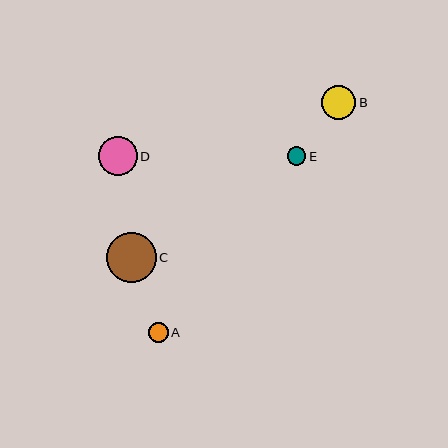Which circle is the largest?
Circle C is the largest with a size of approximately 50 pixels.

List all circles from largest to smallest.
From largest to smallest: C, D, B, A, E.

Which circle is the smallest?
Circle E is the smallest with a size of approximately 18 pixels.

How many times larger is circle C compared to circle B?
Circle C is approximately 1.5 times the size of circle B.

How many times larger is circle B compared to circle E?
Circle B is approximately 1.9 times the size of circle E.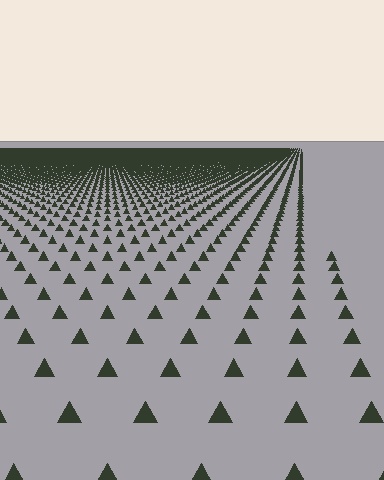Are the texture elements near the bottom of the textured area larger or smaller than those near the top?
Larger. Near the bottom, elements are closer to the viewer and appear at a bigger on-screen size.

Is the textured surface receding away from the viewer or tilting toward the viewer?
The surface is receding away from the viewer. Texture elements get smaller and denser toward the top.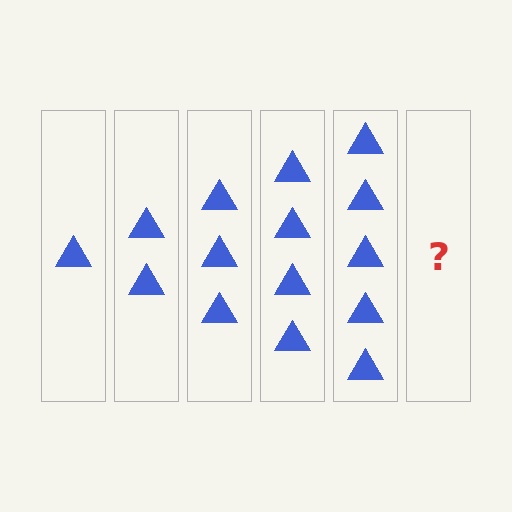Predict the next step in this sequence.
The next step is 6 triangles.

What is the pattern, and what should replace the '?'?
The pattern is that each step adds one more triangle. The '?' should be 6 triangles.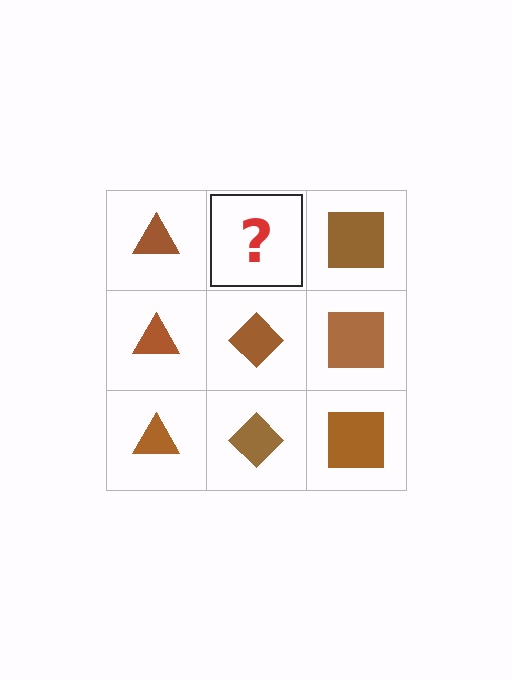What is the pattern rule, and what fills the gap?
The rule is that each column has a consistent shape. The gap should be filled with a brown diamond.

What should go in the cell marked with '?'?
The missing cell should contain a brown diamond.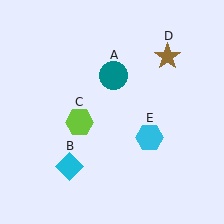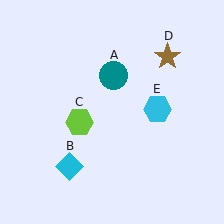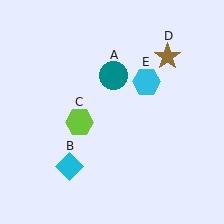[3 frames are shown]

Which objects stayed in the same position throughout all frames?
Teal circle (object A) and cyan diamond (object B) and lime hexagon (object C) and brown star (object D) remained stationary.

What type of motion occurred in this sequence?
The cyan hexagon (object E) rotated counterclockwise around the center of the scene.